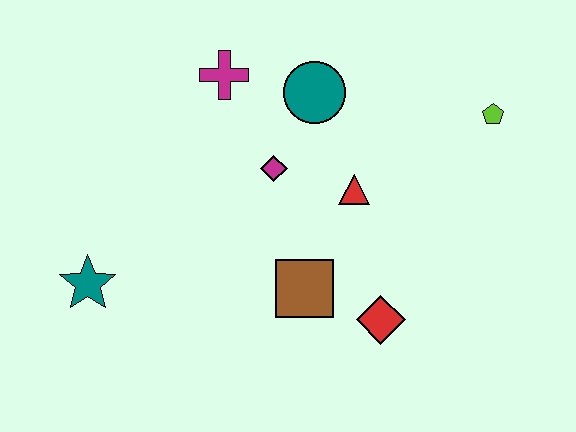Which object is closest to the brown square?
The red diamond is closest to the brown square.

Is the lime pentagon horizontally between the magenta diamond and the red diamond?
No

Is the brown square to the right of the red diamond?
No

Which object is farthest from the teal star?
The lime pentagon is farthest from the teal star.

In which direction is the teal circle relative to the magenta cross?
The teal circle is to the right of the magenta cross.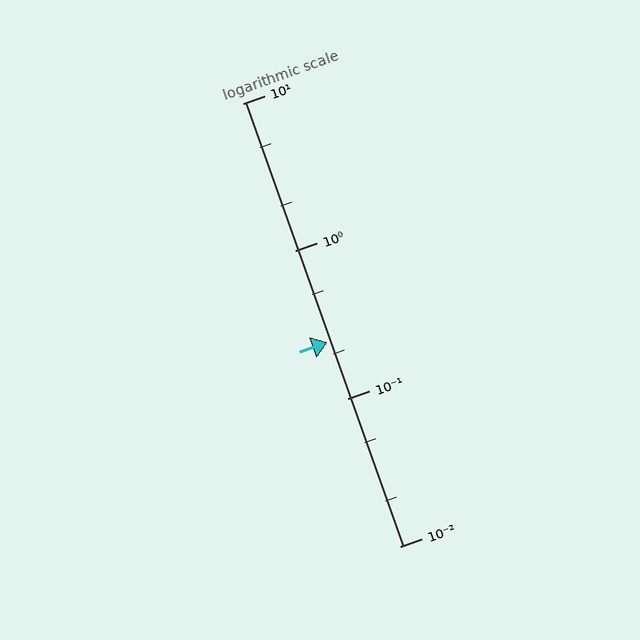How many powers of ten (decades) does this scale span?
The scale spans 3 decades, from 0.01 to 10.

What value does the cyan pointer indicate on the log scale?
The pointer indicates approximately 0.24.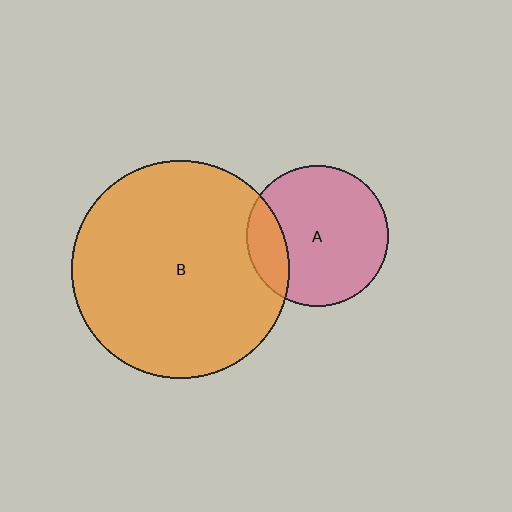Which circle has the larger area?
Circle B (orange).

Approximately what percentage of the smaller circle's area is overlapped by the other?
Approximately 20%.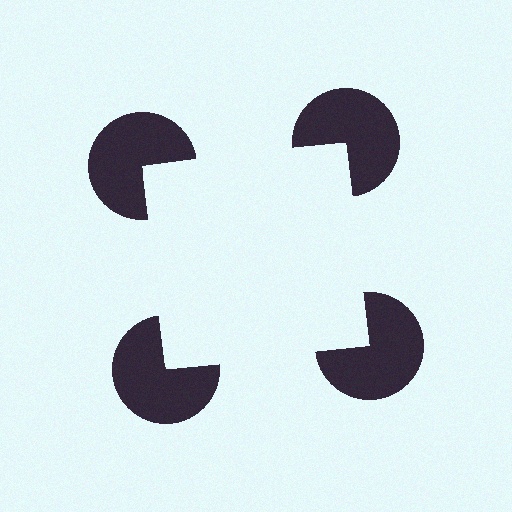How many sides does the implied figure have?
4 sides.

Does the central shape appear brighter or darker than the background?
It typically appears slightly brighter than the background, even though no actual brightness change is drawn.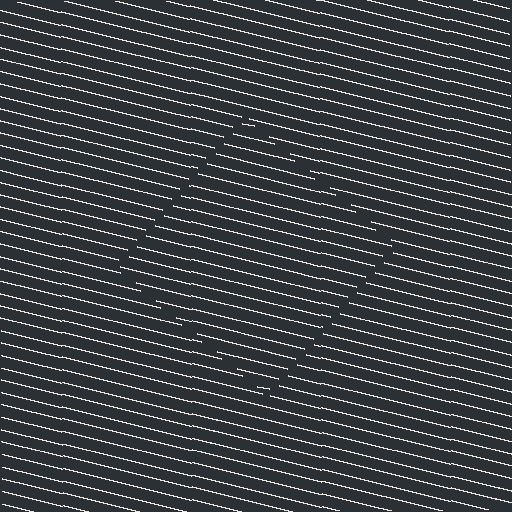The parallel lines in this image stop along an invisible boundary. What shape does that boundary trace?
An illusory square. The interior of the shape contains the same grating, shifted by half a period — the contour is defined by the phase discontinuity where line-ends from the inner and outer gratings abut.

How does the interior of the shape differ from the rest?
The interior of the shape contains the same grating, shifted by half a period — the contour is defined by the phase discontinuity where line-ends from the inner and outer gratings abut.